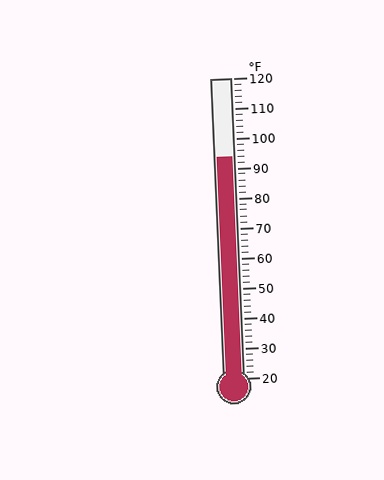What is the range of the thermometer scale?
The thermometer scale ranges from 20°F to 120°F.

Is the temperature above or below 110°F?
The temperature is below 110°F.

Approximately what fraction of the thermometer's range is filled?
The thermometer is filled to approximately 75% of its range.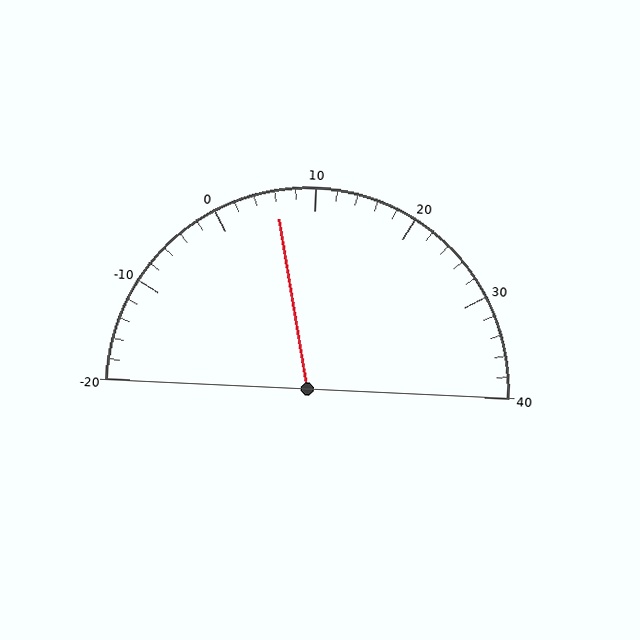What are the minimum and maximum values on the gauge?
The gauge ranges from -20 to 40.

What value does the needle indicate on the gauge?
The needle indicates approximately 6.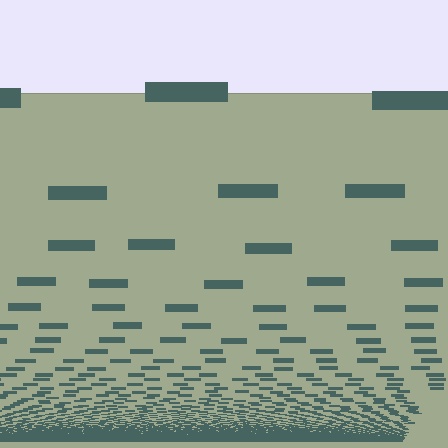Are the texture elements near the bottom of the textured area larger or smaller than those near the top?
Smaller. The gradient is inverted — elements near the bottom are smaller and denser.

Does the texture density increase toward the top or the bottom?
Density increases toward the bottom.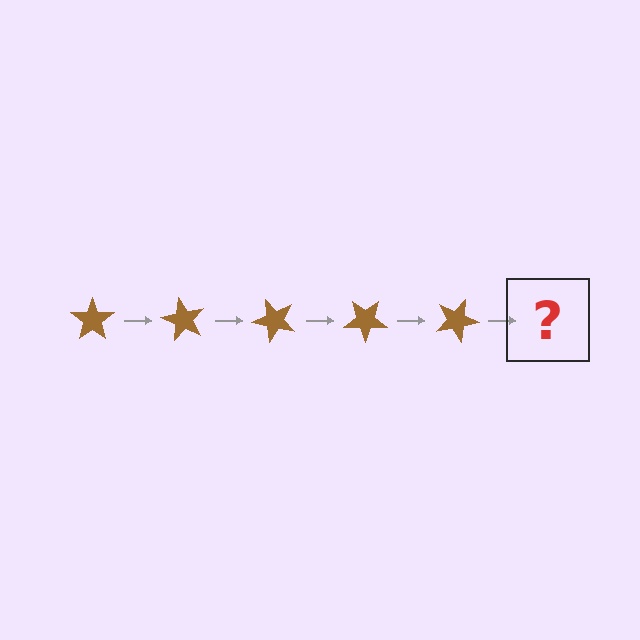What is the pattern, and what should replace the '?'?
The pattern is that the star rotates 60 degrees each step. The '?' should be a brown star rotated 300 degrees.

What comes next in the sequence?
The next element should be a brown star rotated 300 degrees.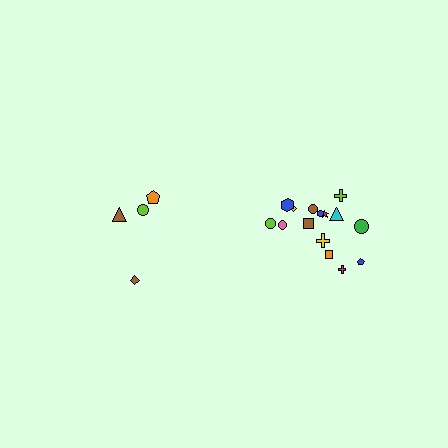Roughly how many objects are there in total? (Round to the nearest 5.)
Roughly 20 objects in total.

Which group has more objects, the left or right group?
The right group.